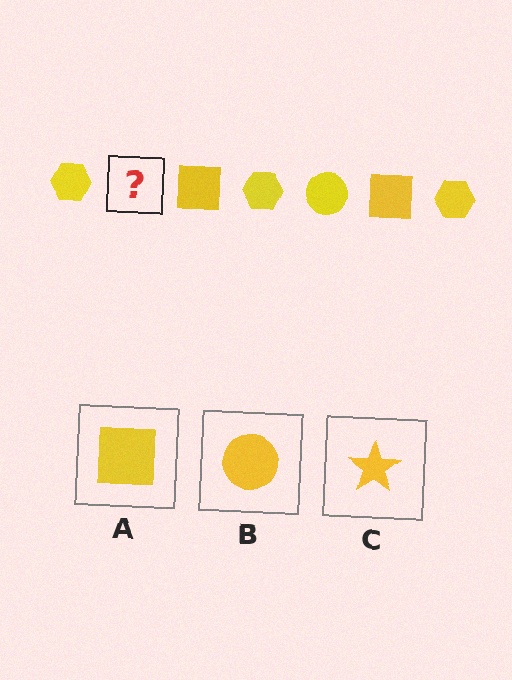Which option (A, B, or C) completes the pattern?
B.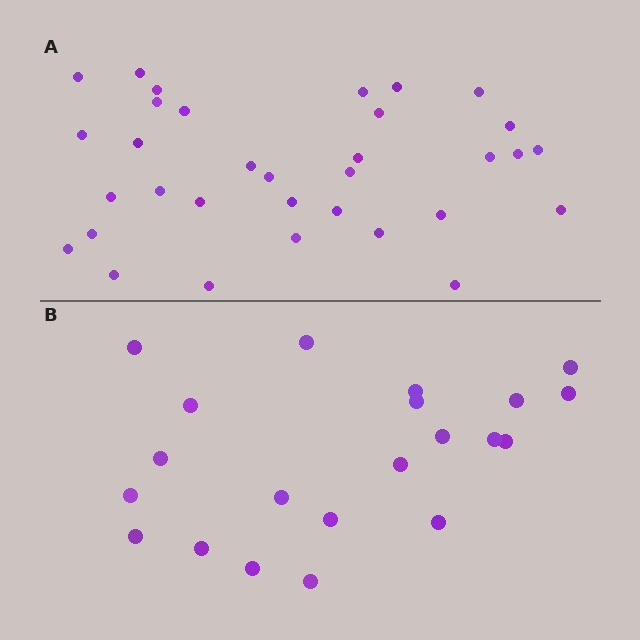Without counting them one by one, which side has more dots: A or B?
Region A (the top region) has more dots.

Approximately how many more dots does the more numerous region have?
Region A has roughly 12 or so more dots than region B.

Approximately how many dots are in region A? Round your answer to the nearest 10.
About 30 dots. (The exact count is 33, which rounds to 30.)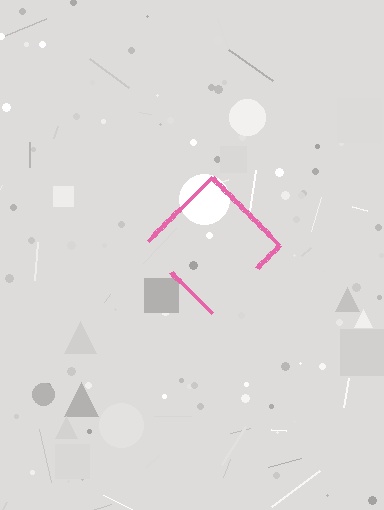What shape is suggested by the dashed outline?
The dashed outline suggests a diamond.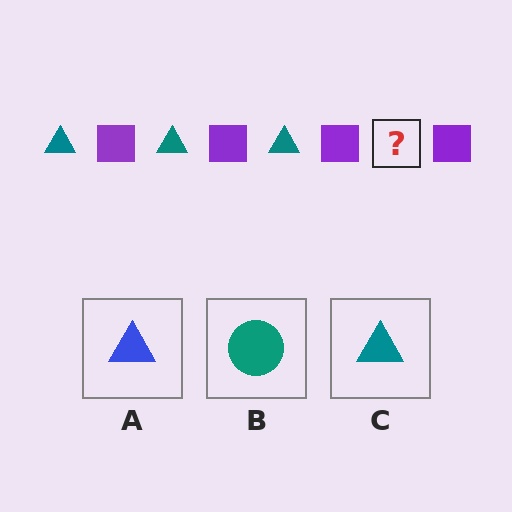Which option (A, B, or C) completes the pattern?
C.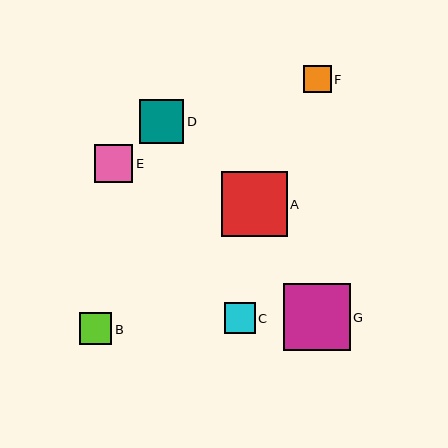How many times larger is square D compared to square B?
Square D is approximately 1.4 times the size of square B.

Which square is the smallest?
Square F is the smallest with a size of approximately 28 pixels.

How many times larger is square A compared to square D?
Square A is approximately 1.5 times the size of square D.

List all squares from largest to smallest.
From largest to smallest: G, A, D, E, B, C, F.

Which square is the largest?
Square G is the largest with a size of approximately 67 pixels.